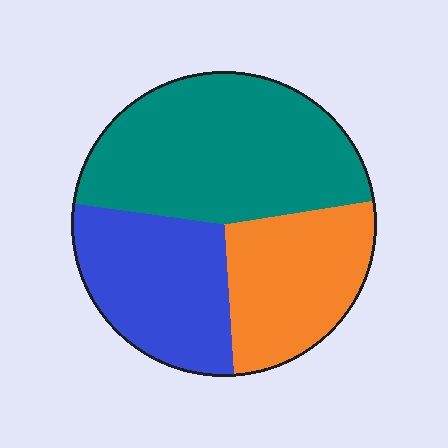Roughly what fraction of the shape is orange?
Orange takes up between a sixth and a third of the shape.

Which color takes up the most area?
Teal, at roughly 45%.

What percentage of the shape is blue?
Blue takes up about one quarter (1/4) of the shape.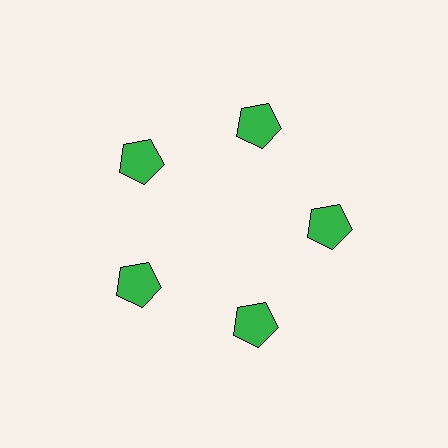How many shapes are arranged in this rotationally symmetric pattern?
There are 5 shapes, arranged in 5 groups of 1.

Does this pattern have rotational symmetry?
Yes, this pattern has 5-fold rotational symmetry. It looks the same after rotating 72 degrees around the center.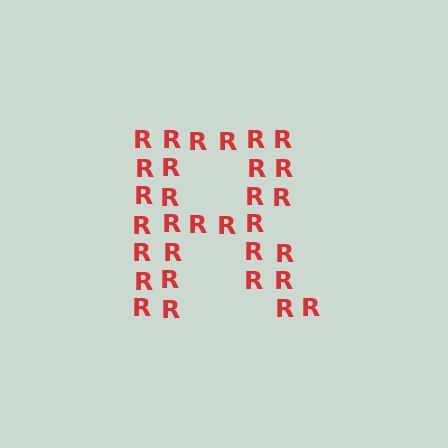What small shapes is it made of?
It is made of small letter R's.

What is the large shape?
The large shape is the letter R.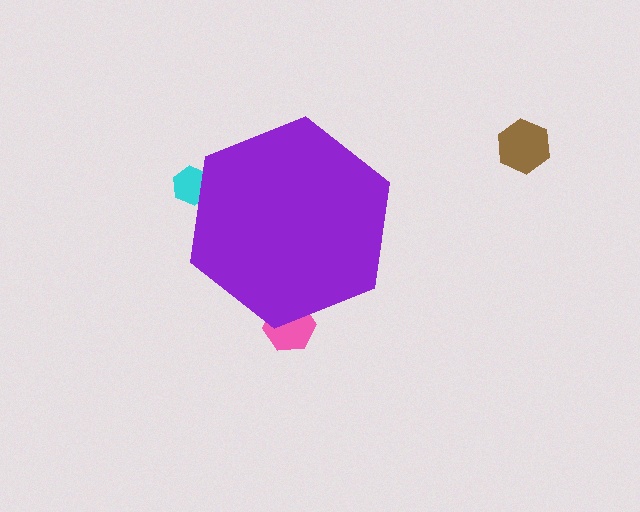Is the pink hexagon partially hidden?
Yes, the pink hexagon is partially hidden behind the purple hexagon.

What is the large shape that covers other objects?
A purple hexagon.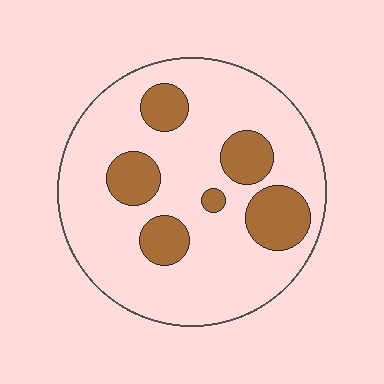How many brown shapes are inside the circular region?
6.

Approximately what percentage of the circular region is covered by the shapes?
Approximately 20%.